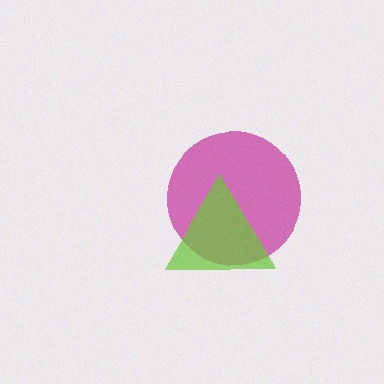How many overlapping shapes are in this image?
There are 2 overlapping shapes in the image.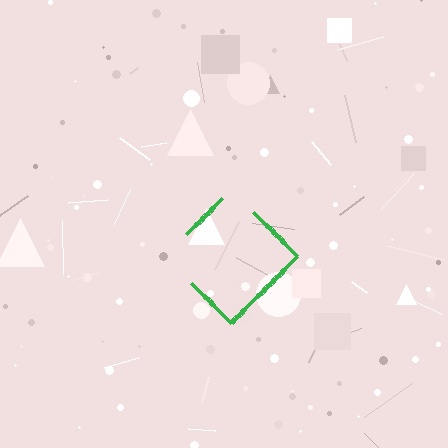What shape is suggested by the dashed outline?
The dashed outline suggests a diamond.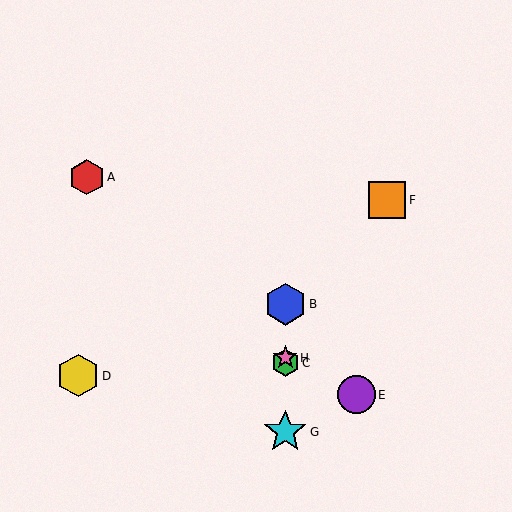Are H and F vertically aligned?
No, H is at x≈285 and F is at x≈387.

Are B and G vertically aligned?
Yes, both are at x≈285.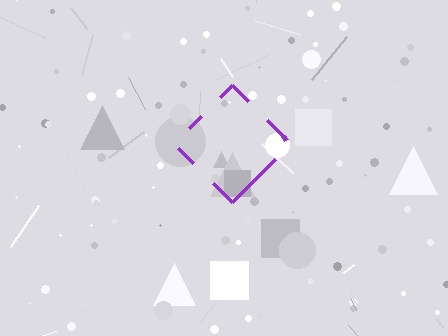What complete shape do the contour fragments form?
The contour fragments form a diamond.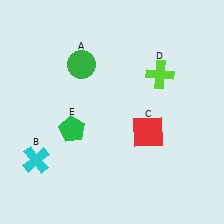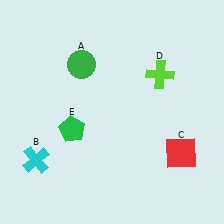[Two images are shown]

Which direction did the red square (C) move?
The red square (C) moved right.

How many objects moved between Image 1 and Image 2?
1 object moved between the two images.